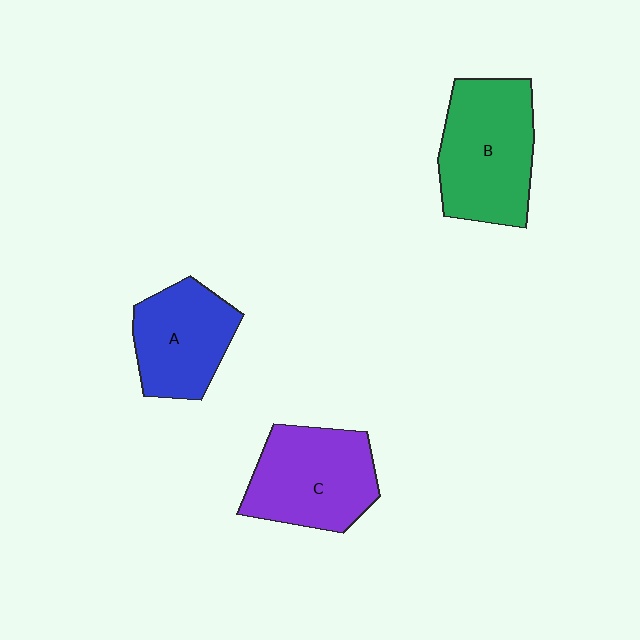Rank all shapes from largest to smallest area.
From largest to smallest: B (green), C (purple), A (blue).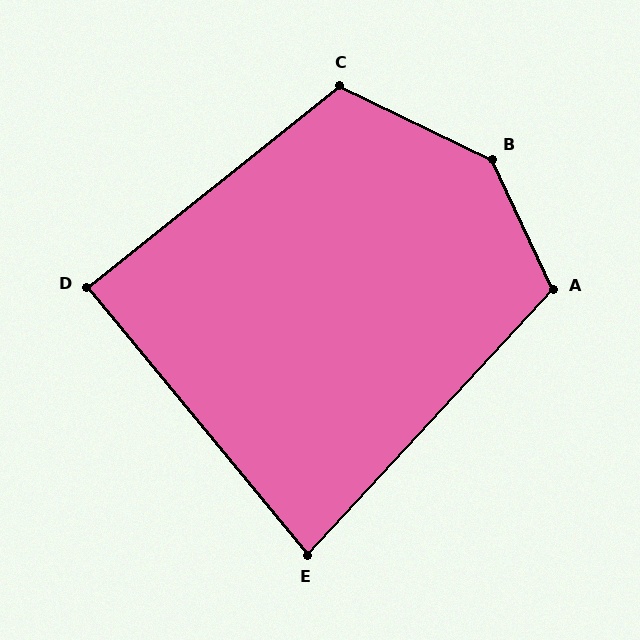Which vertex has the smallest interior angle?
E, at approximately 82 degrees.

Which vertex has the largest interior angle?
B, at approximately 141 degrees.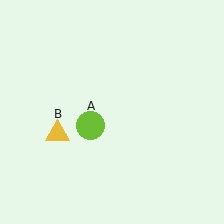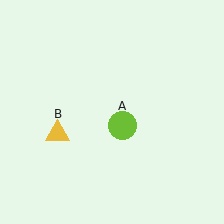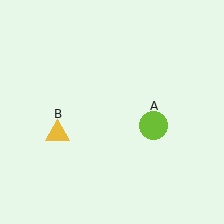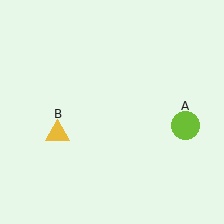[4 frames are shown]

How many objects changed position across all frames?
1 object changed position: lime circle (object A).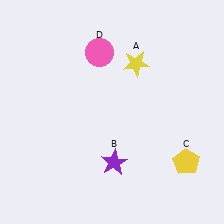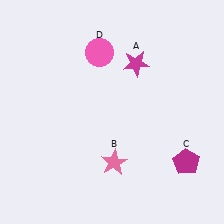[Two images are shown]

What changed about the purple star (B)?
In Image 1, B is purple. In Image 2, it changed to pink.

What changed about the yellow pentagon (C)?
In Image 1, C is yellow. In Image 2, it changed to magenta.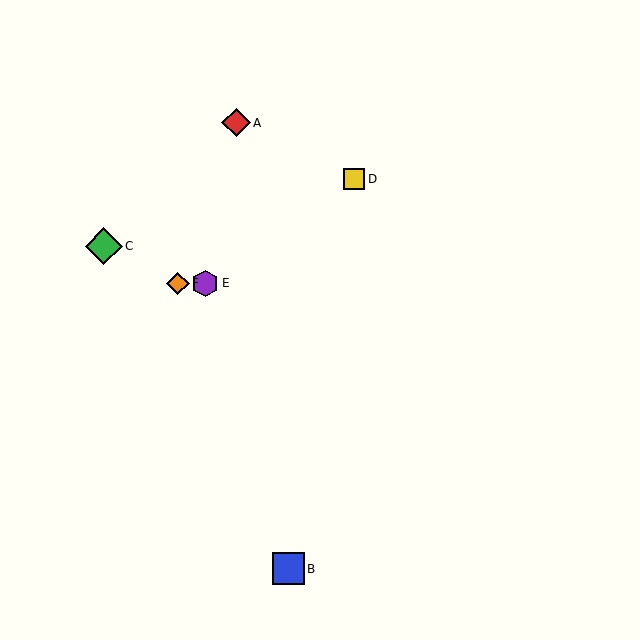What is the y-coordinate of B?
Object B is at y≈569.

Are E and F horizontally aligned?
Yes, both are at y≈283.